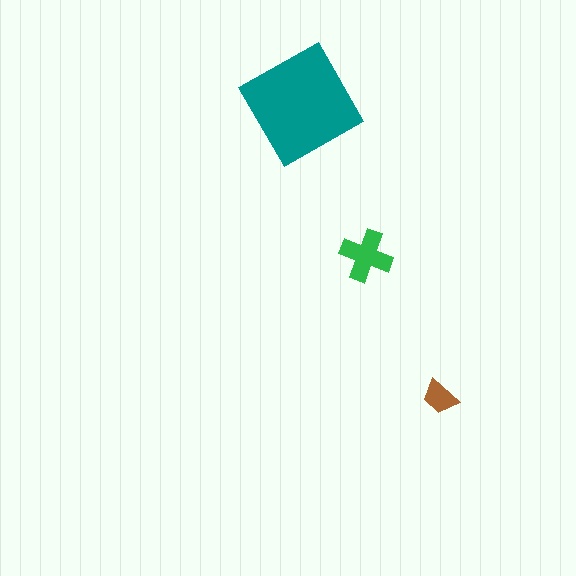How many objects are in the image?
There are 3 objects in the image.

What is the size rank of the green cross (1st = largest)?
2nd.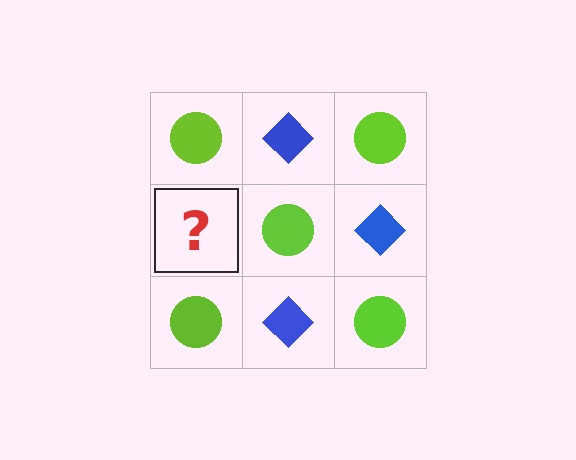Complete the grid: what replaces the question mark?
The question mark should be replaced with a blue diamond.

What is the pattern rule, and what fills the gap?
The rule is that it alternates lime circle and blue diamond in a checkerboard pattern. The gap should be filled with a blue diamond.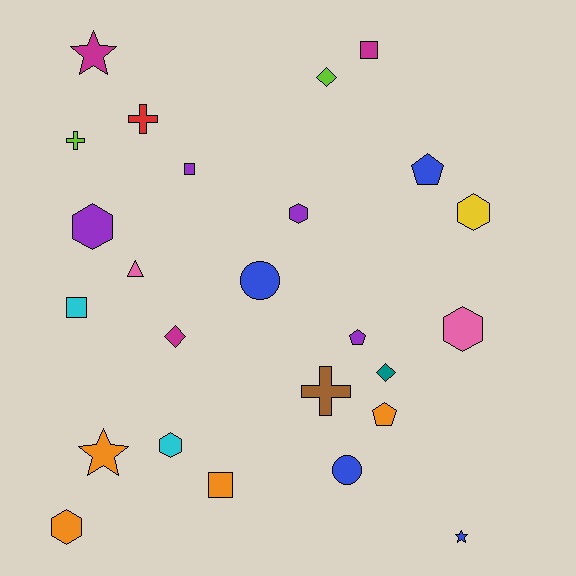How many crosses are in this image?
There are 3 crosses.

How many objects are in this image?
There are 25 objects.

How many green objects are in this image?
There are no green objects.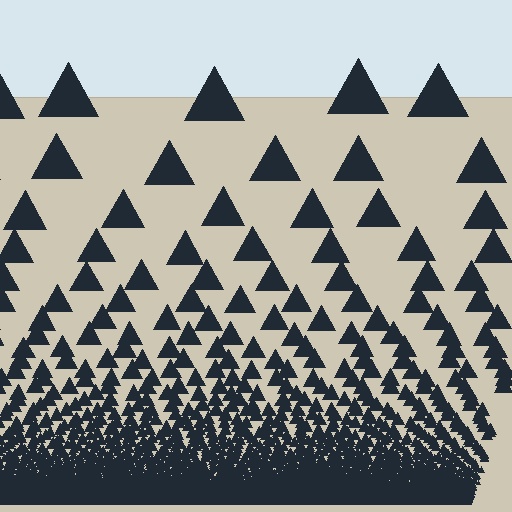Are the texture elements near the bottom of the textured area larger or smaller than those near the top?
Smaller. The gradient is inverted — elements near the bottom are smaller and denser.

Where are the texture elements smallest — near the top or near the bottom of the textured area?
Near the bottom.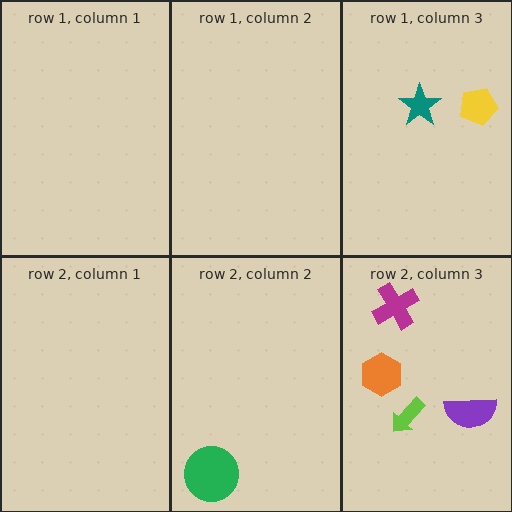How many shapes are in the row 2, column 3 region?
4.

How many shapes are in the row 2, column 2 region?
1.